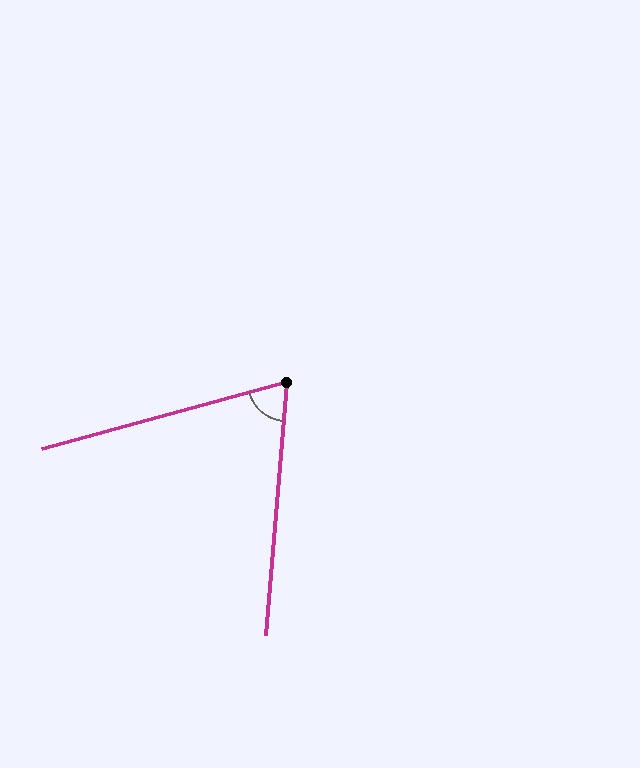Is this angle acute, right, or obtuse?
It is acute.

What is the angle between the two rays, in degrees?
Approximately 70 degrees.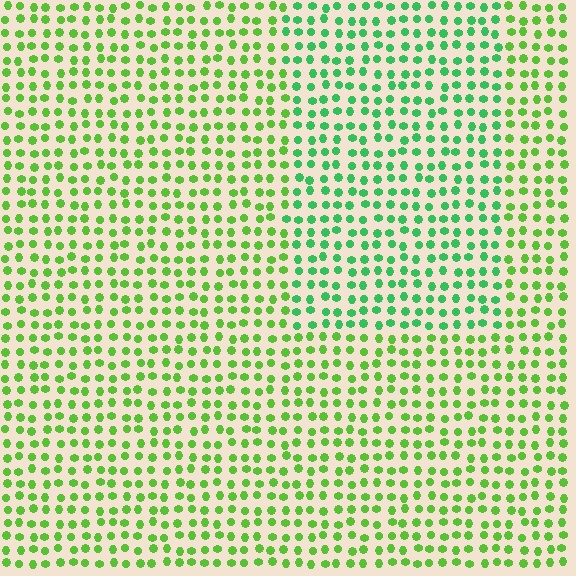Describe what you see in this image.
The image is filled with small lime elements in a uniform arrangement. A rectangle-shaped region is visible where the elements are tinted to a slightly different hue, forming a subtle color boundary.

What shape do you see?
I see a rectangle.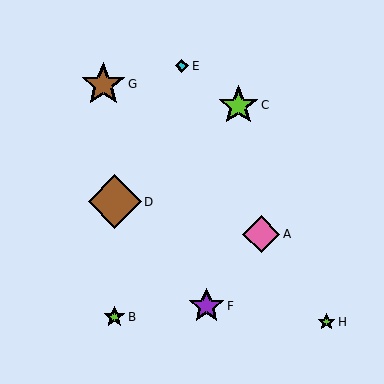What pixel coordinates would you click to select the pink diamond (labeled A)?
Click at (261, 234) to select the pink diamond A.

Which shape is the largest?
The brown diamond (labeled D) is the largest.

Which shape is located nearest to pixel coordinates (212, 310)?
The purple star (labeled F) at (206, 306) is nearest to that location.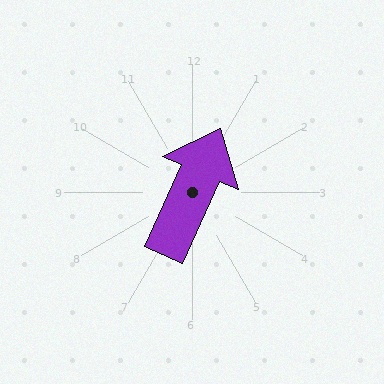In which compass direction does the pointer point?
Northeast.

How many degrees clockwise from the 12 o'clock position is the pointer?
Approximately 24 degrees.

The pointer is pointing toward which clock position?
Roughly 1 o'clock.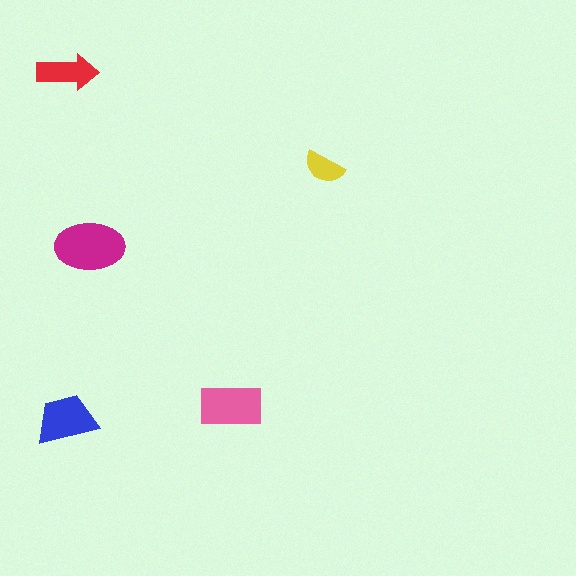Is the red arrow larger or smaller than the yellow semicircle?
Larger.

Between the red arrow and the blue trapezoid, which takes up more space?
The blue trapezoid.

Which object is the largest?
The magenta ellipse.